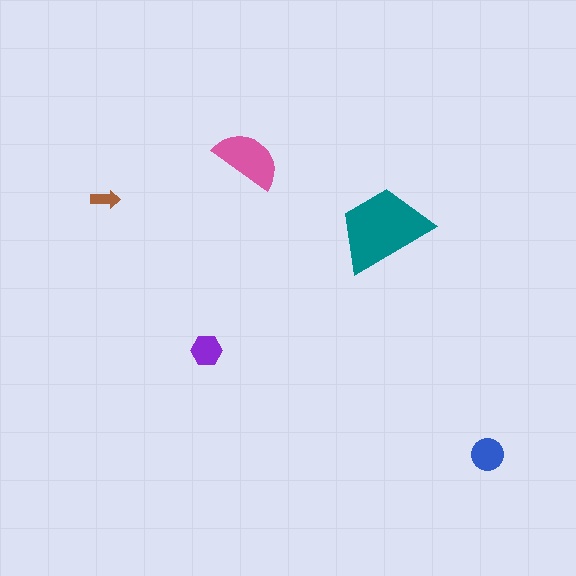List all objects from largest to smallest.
The teal trapezoid, the pink semicircle, the blue circle, the purple hexagon, the brown arrow.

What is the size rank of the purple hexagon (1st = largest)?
4th.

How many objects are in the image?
There are 5 objects in the image.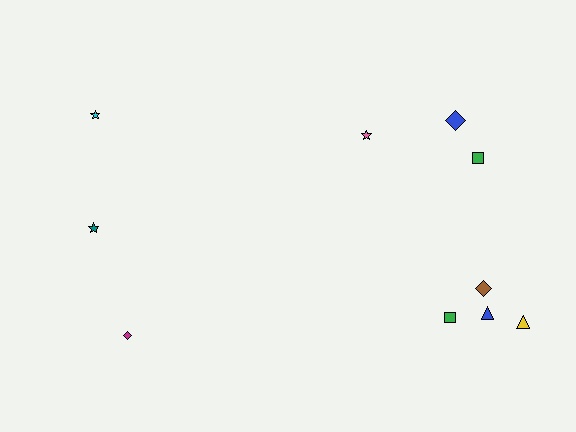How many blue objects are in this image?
There are 2 blue objects.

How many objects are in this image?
There are 10 objects.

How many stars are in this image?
There are 3 stars.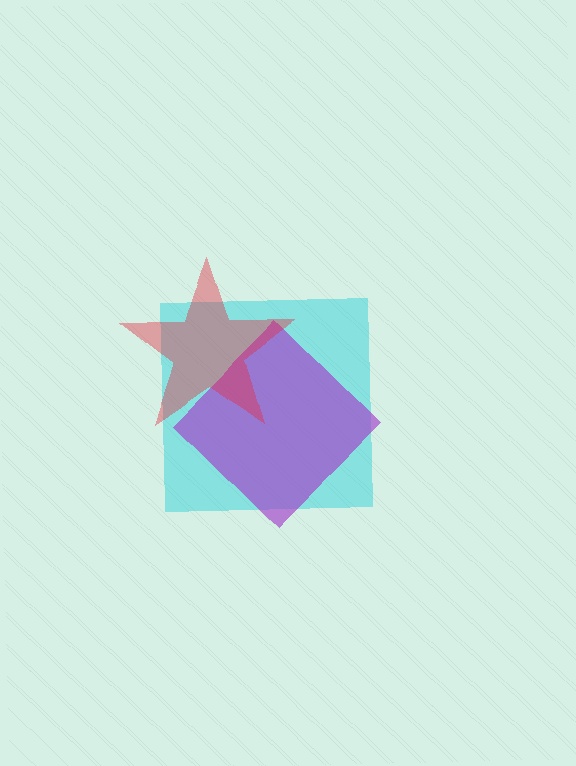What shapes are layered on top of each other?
The layered shapes are: a cyan square, a purple diamond, a red star.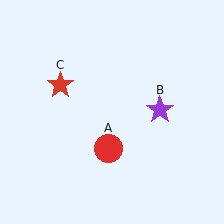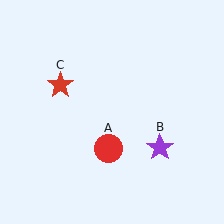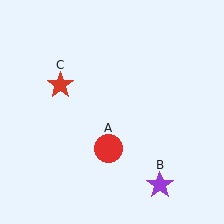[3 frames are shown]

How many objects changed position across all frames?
1 object changed position: purple star (object B).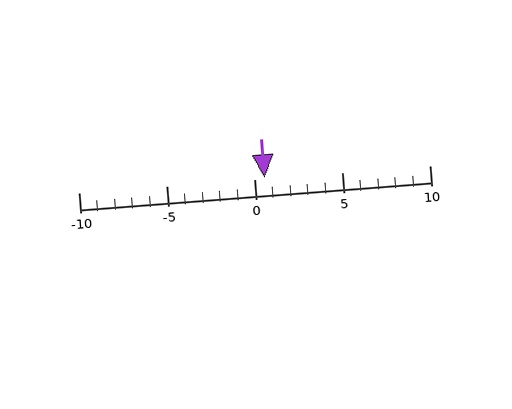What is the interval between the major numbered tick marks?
The major tick marks are spaced 5 units apart.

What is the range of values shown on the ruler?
The ruler shows values from -10 to 10.